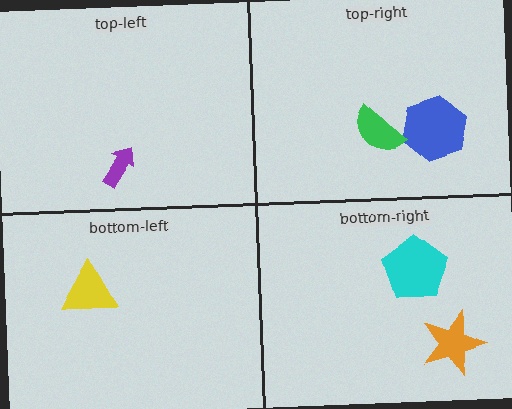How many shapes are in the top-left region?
1.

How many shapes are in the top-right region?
2.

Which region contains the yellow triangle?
The bottom-left region.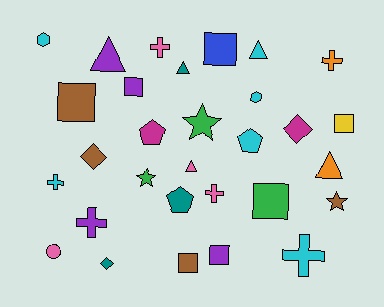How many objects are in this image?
There are 30 objects.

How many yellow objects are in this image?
There is 1 yellow object.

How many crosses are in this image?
There are 6 crosses.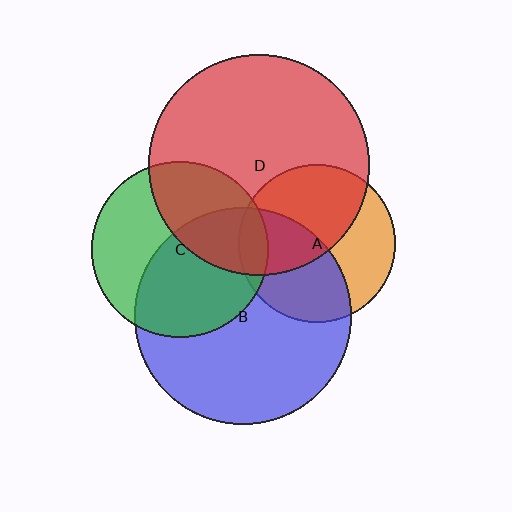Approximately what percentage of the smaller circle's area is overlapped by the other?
Approximately 55%.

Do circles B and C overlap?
Yes.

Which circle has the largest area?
Circle D (red).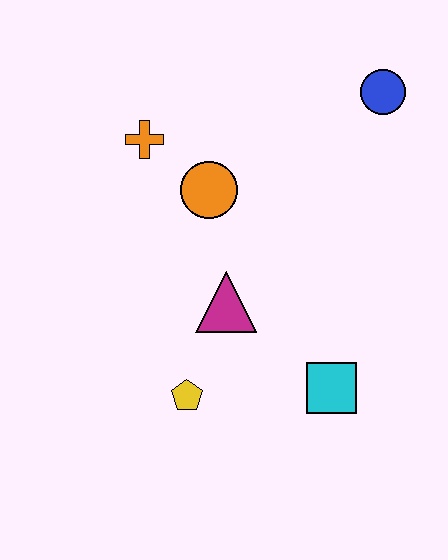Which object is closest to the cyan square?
The magenta triangle is closest to the cyan square.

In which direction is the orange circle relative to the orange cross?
The orange circle is to the right of the orange cross.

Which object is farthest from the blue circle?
The yellow pentagon is farthest from the blue circle.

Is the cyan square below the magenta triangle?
Yes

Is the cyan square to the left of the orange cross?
No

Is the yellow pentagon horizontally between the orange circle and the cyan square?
No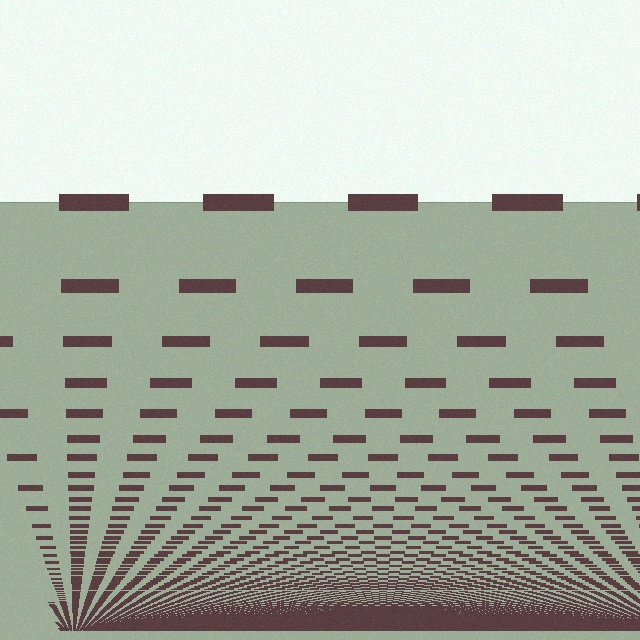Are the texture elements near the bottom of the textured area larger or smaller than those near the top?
Smaller. The gradient is inverted — elements near the bottom are smaller and denser.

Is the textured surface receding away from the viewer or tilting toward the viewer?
The surface appears to tilt toward the viewer. Texture elements get larger and sparser toward the top.